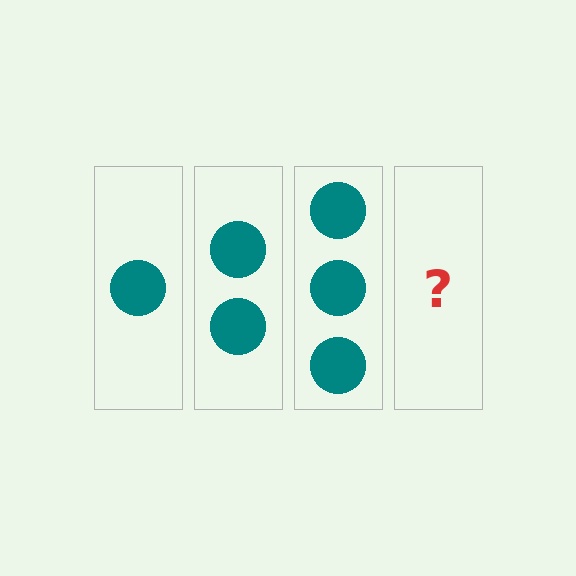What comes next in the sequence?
The next element should be 4 circles.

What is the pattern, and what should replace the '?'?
The pattern is that each step adds one more circle. The '?' should be 4 circles.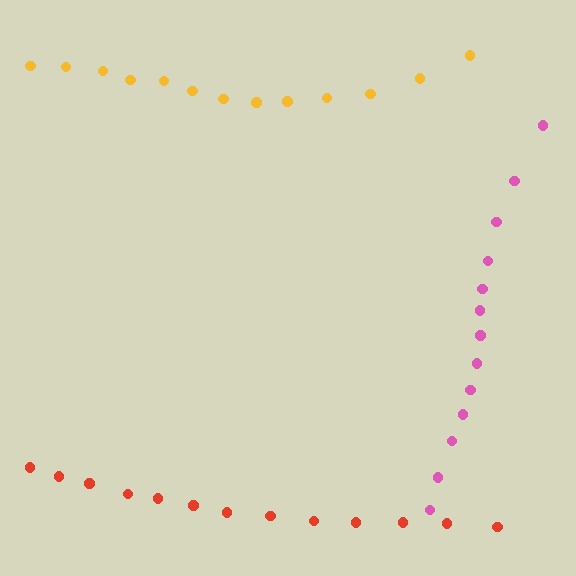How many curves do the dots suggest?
There are 3 distinct paths.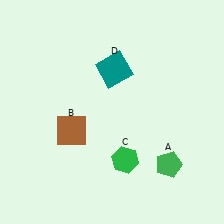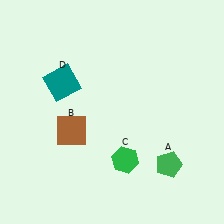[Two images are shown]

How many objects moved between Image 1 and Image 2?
1 object moved between the two images.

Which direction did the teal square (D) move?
The teal square (D) moved left.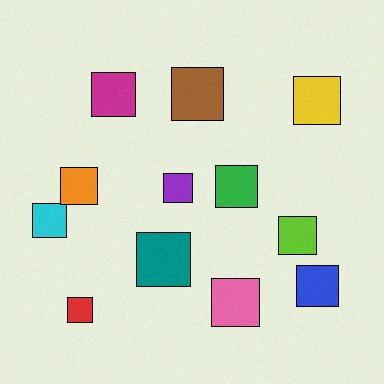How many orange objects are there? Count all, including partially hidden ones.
There is 1 orange object.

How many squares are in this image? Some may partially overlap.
There are 12 squares.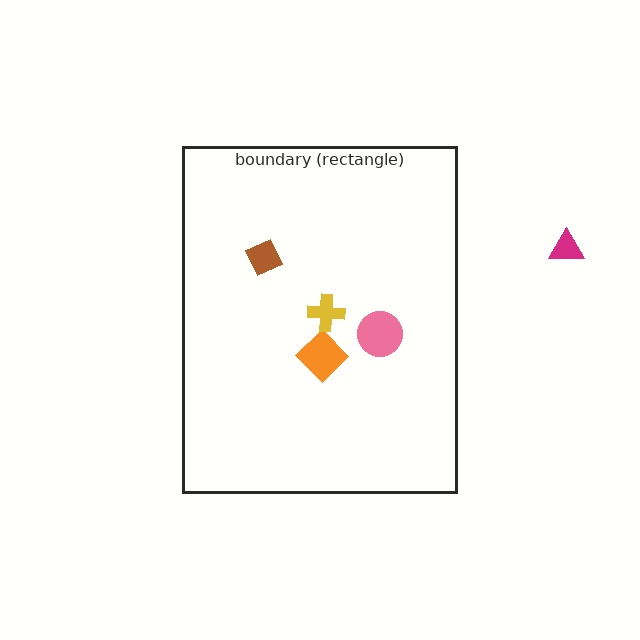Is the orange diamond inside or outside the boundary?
Inside.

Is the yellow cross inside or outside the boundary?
Inside.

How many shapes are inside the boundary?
4 inside, 1 outside.